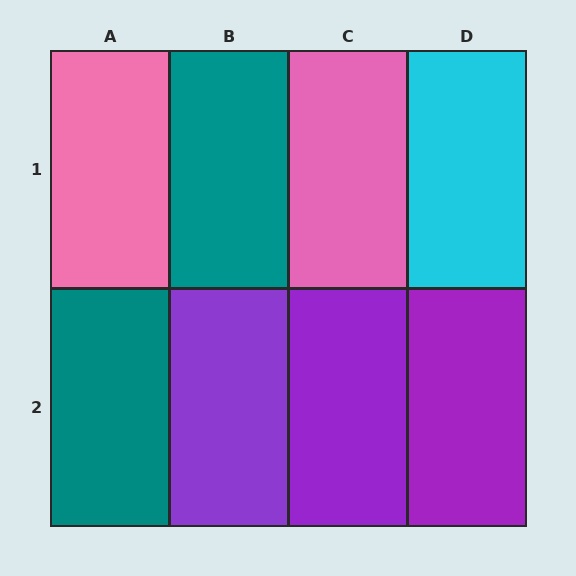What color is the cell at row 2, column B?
Purple.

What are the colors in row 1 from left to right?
Pink, teal, pink, cyan.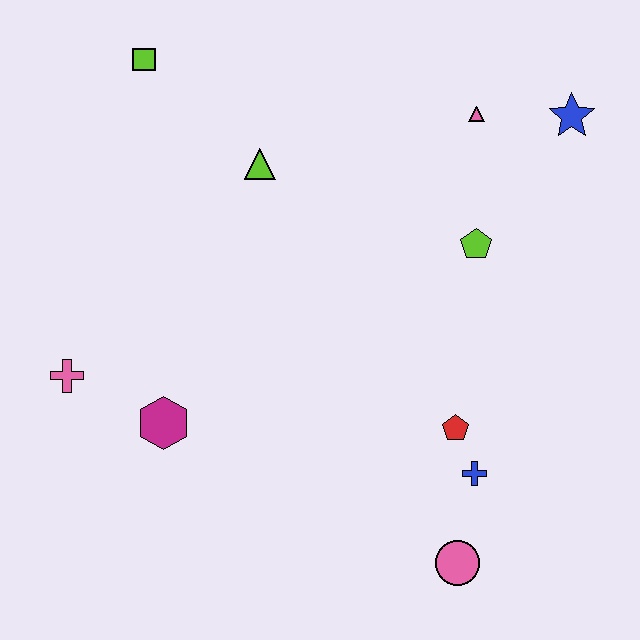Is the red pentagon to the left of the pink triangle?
Yes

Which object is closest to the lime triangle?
The lime square is closest to the lime triangle.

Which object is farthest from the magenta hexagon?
The blue star is farthest from the magenta hexagon.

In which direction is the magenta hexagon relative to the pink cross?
The magenta hexagon is to the right of the pink cross.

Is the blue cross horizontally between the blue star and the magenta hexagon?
Yes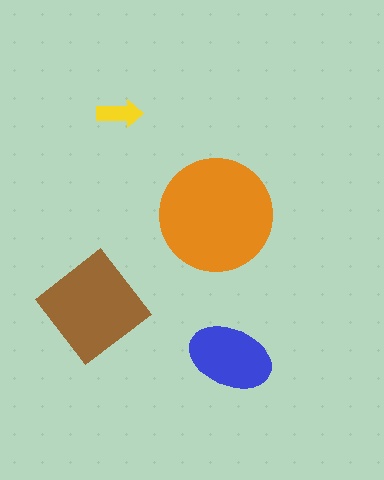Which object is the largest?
The orange circle.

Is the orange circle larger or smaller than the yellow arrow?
Larger.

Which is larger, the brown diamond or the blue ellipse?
The brown diamond.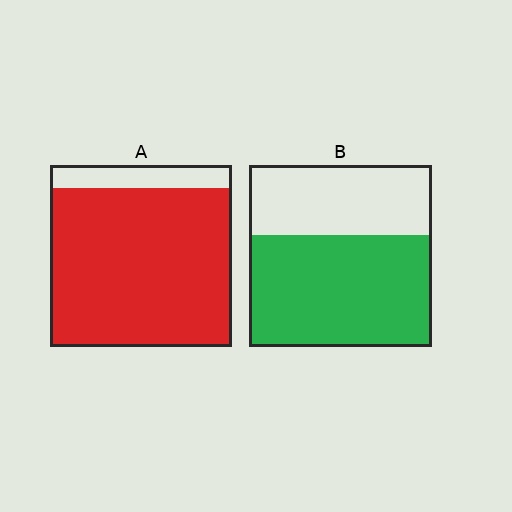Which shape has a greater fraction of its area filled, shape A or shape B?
Shape A.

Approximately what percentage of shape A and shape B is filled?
A is approximately 85% and B is approximately 60%.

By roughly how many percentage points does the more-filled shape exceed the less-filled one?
By roughly 25 percentage points (A over B).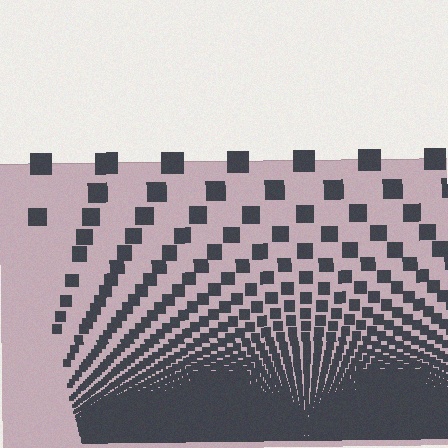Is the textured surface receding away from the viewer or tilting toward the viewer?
The surface appears to tilt toward the viewer. Texture elements get larger and sparser toward the top.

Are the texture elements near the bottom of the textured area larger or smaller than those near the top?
Smaller. The gradient is inverted — elements near the bottom are smaller and denser.